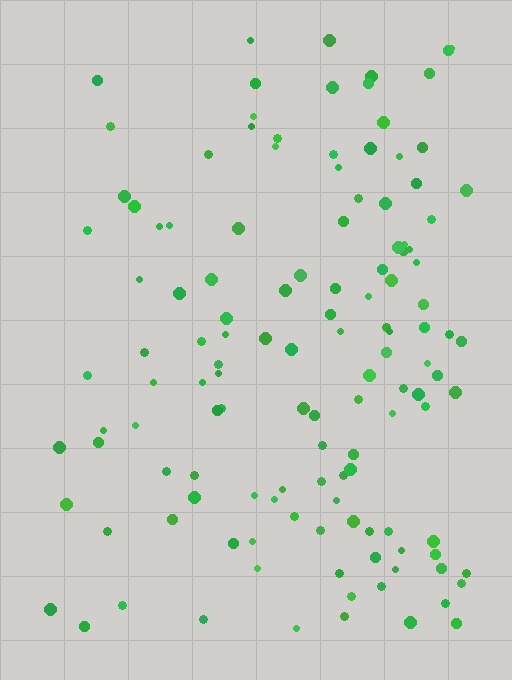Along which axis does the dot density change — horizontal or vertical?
Horizontal.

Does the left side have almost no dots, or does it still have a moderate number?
Still a moderate number, just noticeably fewer than the right.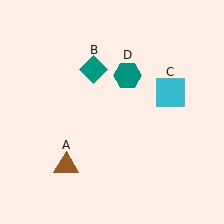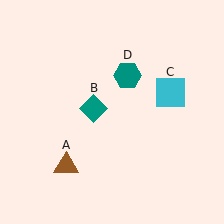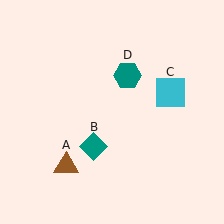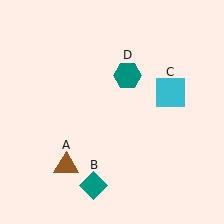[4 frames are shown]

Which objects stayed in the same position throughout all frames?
Brown triangle (object A) and cyan square (object C) and teal hexagon (object D) remained stationary.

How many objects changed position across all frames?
1 object changed position: teal diamond (object B).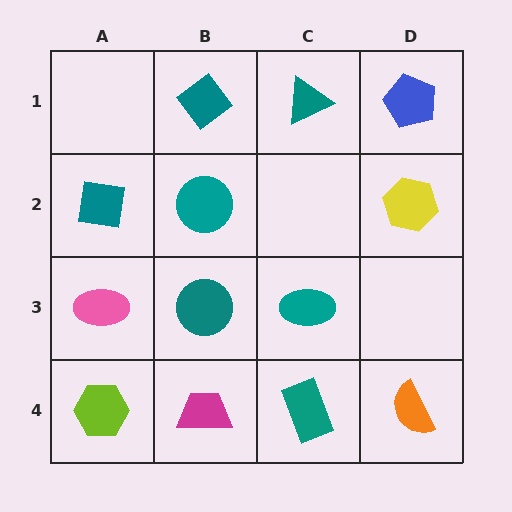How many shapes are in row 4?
4 shapes.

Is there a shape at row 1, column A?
No, that cell is empty.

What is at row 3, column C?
A teal ellipse.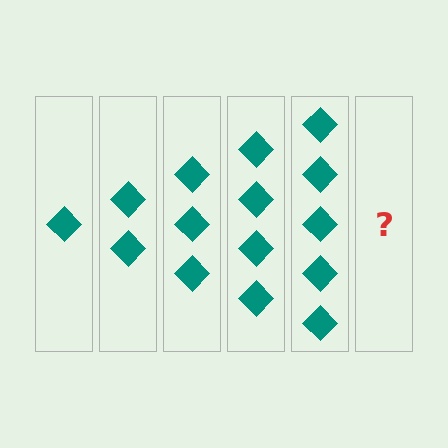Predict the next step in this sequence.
The next step is 6 diamonds.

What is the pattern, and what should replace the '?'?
The pattern is that each step adds one more diamond. The '?' should be 6 diamonds.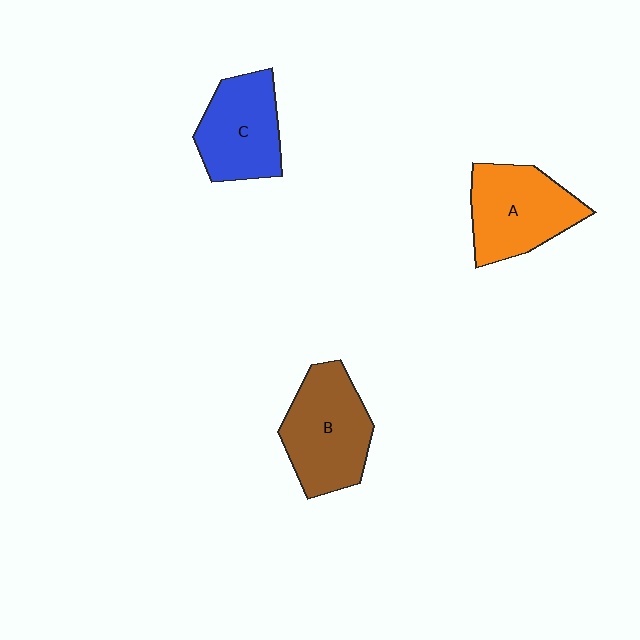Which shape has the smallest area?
Shape C (blue).